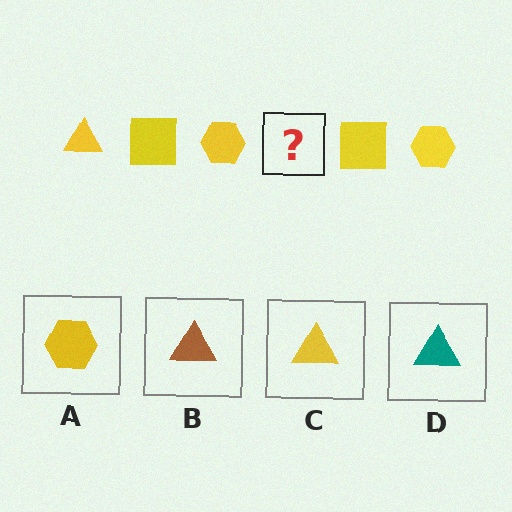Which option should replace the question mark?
Option C.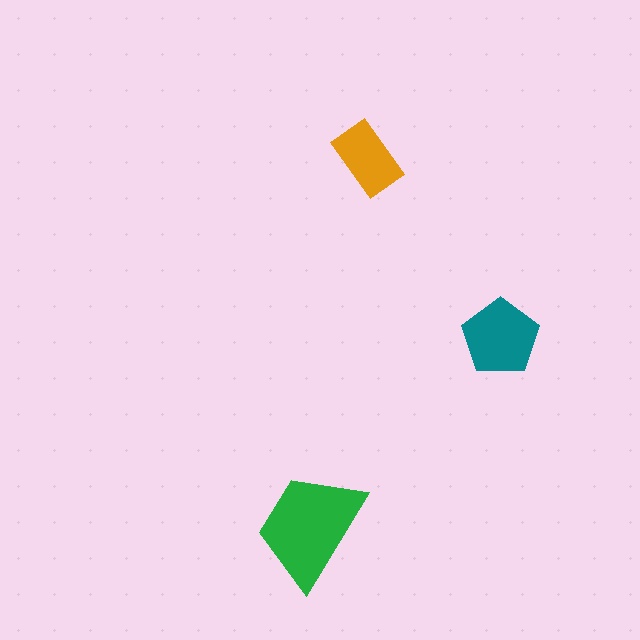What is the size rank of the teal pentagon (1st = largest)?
2nd.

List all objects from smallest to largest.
The orange rectangle, the teal pentagon, the green trapezoid.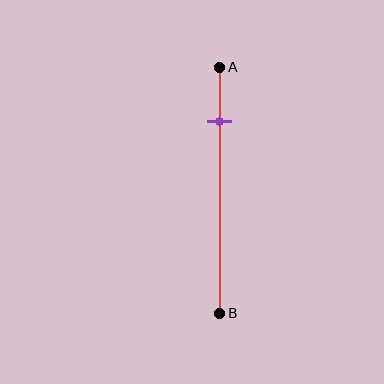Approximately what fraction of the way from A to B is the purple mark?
The purple mark is approximately 20% of the way from A to B.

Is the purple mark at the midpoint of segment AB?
No, the mark is at about 20% from A, not at the 50% midpoint.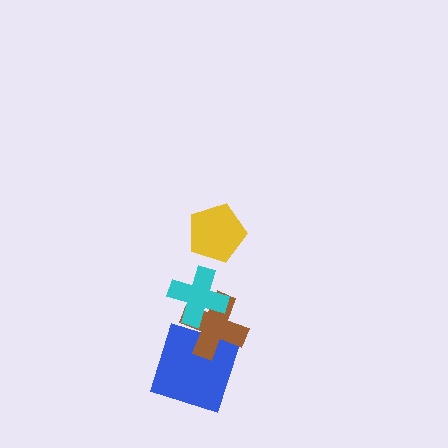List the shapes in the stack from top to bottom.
From top to bottom: the yellow pentagon, the cyan cross, the brown cross, the blue square.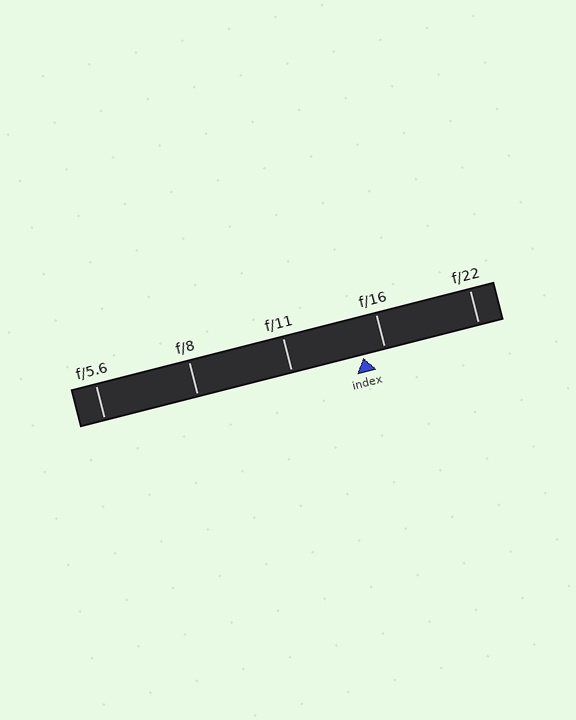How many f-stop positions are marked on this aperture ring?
There are 5 f-stop positions marked.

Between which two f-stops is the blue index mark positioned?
The index mark is between f/11 and f/16.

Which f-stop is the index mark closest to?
The index mark is closest to f/16.